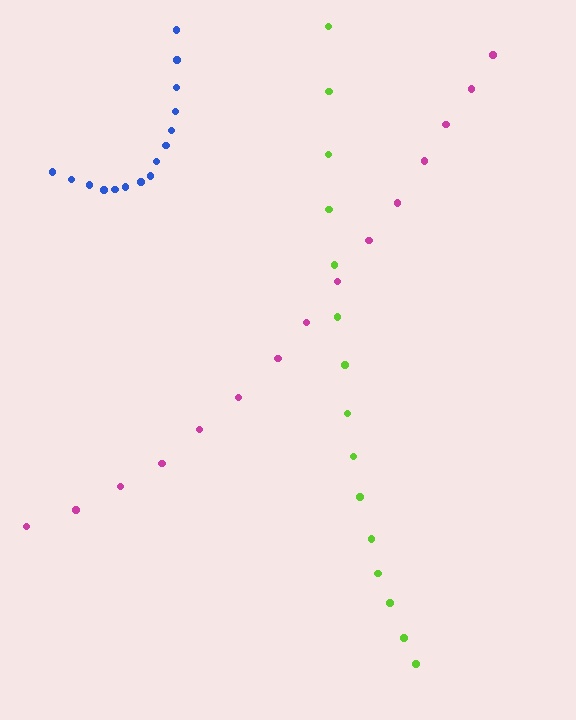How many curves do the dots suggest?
There are 3 distinct paths.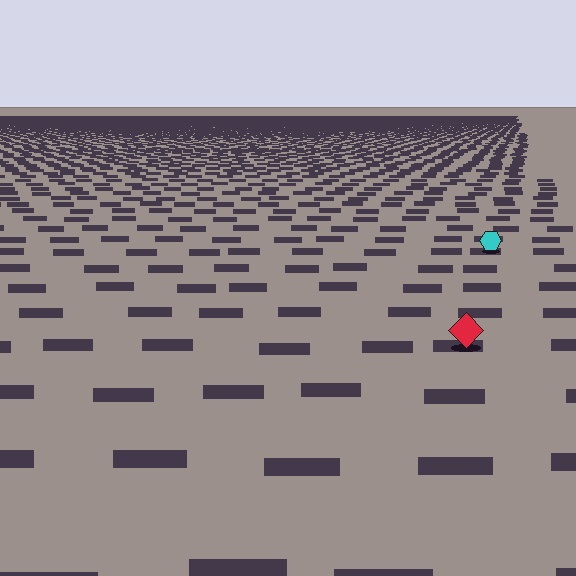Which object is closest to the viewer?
The red diamond is closest. The texture marks near it are larger and more spread out.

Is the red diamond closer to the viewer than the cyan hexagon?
Yes. The red diamond is closer — you can tell from the texture gradient: the ground texture is coarser near it.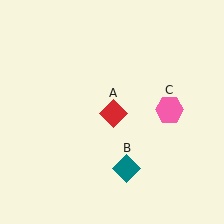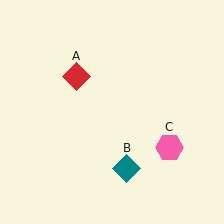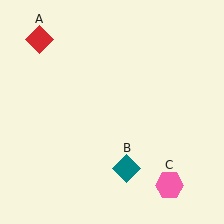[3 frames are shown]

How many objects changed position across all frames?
2 objects changed position: red diamond (object A), pink hexagon (object C).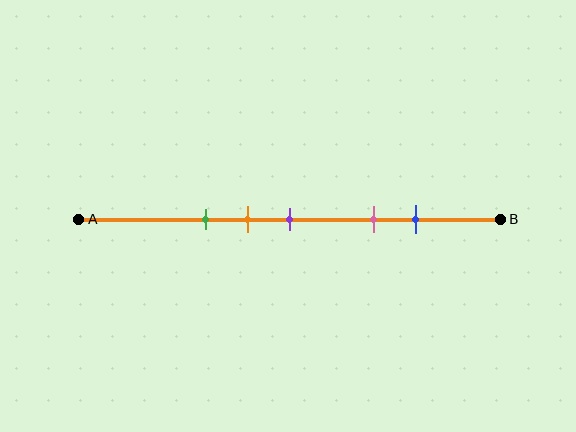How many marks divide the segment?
There are 5 marks dividing the segment.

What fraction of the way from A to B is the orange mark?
The orange mark is approximately 40% (0.4) of the way from A to B.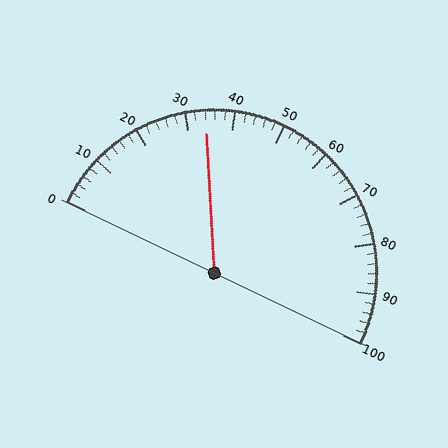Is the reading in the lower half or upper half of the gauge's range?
The reading is in the lower half of the range (0 to 100).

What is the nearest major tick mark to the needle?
The nearest major tick mark is 30.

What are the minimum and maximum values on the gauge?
The gauge ranges from 0 to 100.